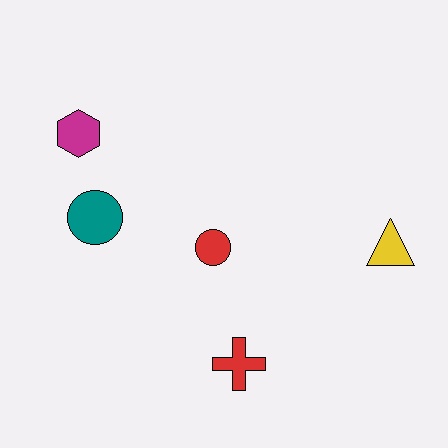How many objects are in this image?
There are 5 objects.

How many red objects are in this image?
There are 2 red objects.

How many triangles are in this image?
There is 1 triangle.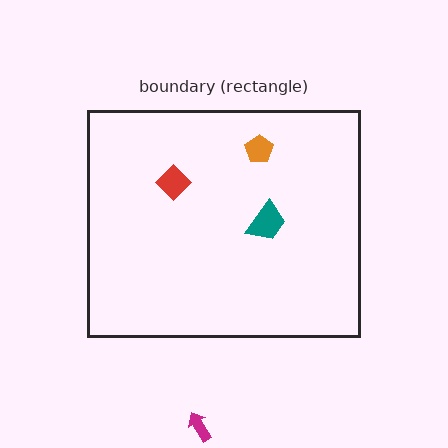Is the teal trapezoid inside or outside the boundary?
Inside.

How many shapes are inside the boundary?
3 inside, 1 outside.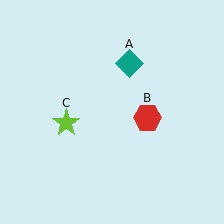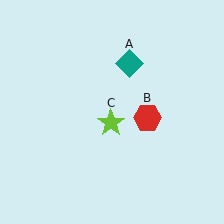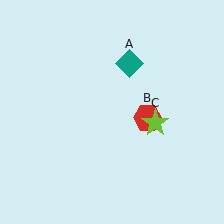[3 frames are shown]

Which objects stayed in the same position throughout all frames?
Teal diamond (object A) and red hexagon (object B) remained stationary.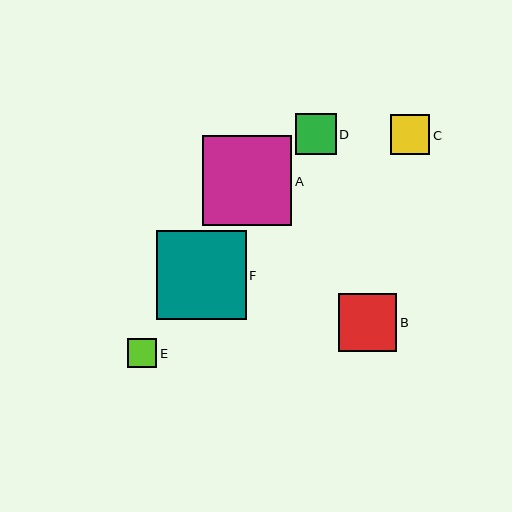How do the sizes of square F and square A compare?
Square F and square A are approximately the same size.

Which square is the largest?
Square F is the largest with a size of approximately 90 pixels.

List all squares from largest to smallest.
From largest to smallest: F, A, B, D, C, E.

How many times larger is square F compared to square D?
Square F is approximately 2.2 times the size of square D.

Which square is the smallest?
Square E is the smallest with a size of approximately 29 pixels.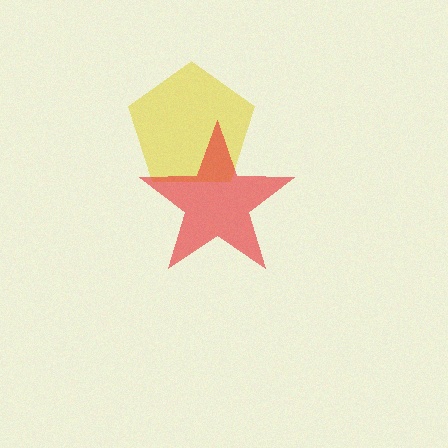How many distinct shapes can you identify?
There are 2 distinct shapes: a yellow pentagon, a red star.